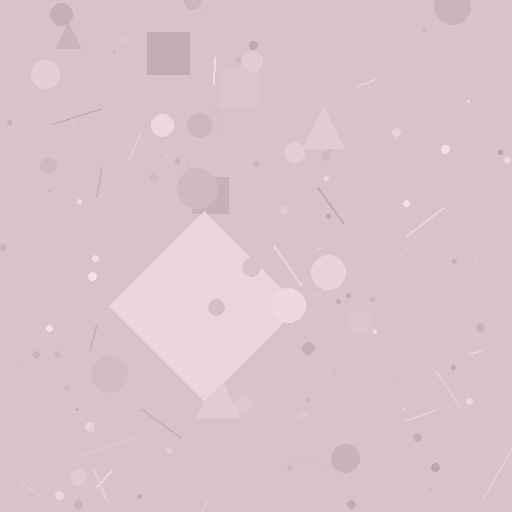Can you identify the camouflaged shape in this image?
The camouflaged shape is a diamond.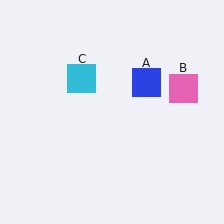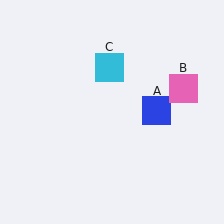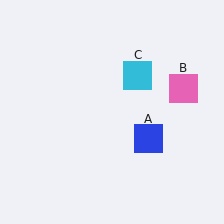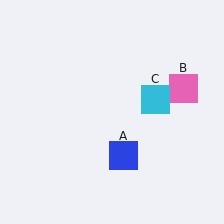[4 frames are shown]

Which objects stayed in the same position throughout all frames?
Pink square (object B) remained stationary.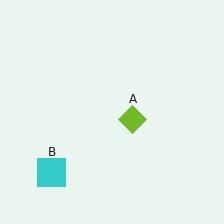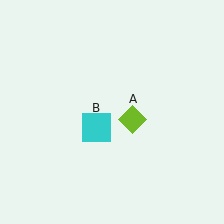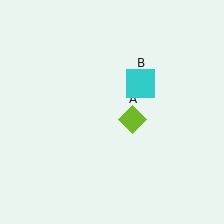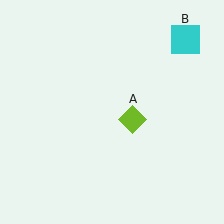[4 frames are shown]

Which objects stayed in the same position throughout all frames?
Lime diamond (object A) remained stationary.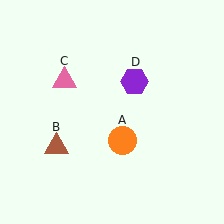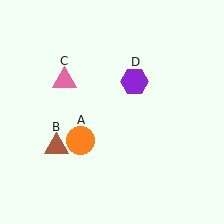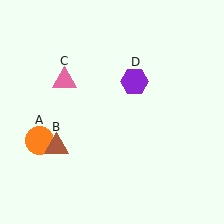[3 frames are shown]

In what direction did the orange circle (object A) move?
The orange circle (object A) moved left.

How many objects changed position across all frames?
1 object changed position: orange circle (object A).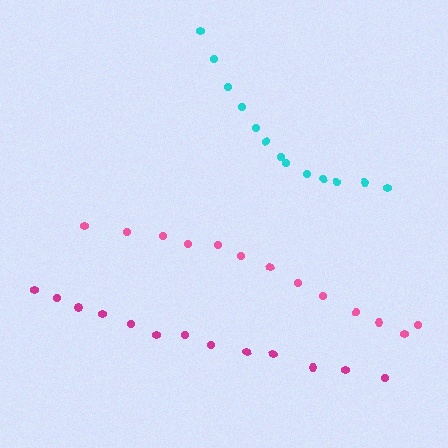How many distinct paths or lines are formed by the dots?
There are 3 distinct paths.